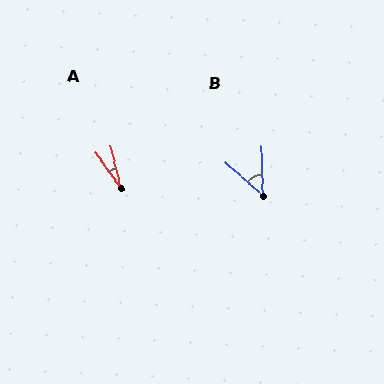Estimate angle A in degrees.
Approximately 22 degrees.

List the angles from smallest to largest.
A (22°), B (48°).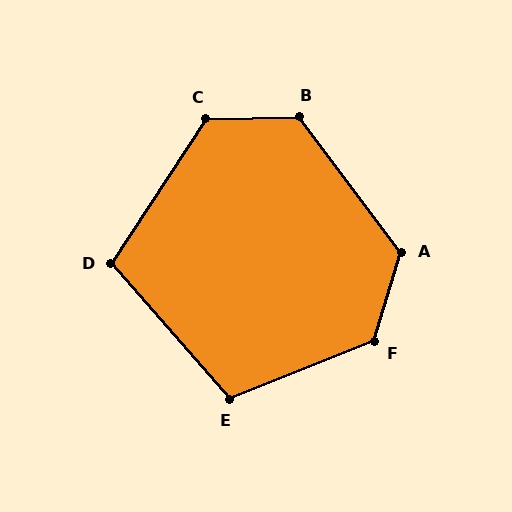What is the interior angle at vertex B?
Approximately 126 degrees (obtuse).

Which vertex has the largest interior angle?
F, at approximately 129 degrees.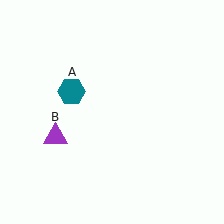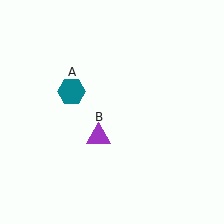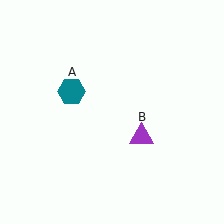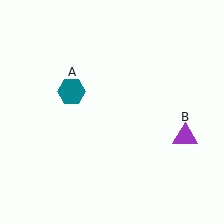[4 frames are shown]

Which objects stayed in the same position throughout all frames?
Teal hexagon (object A) remained stationary.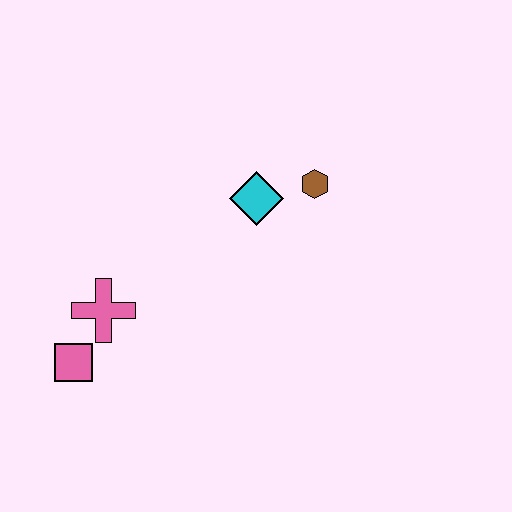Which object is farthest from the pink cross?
The brown hexagon is farthest from the pink cross.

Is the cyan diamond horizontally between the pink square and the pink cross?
No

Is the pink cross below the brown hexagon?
Yes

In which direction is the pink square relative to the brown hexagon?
The pink square is to the left of the brown hexagon.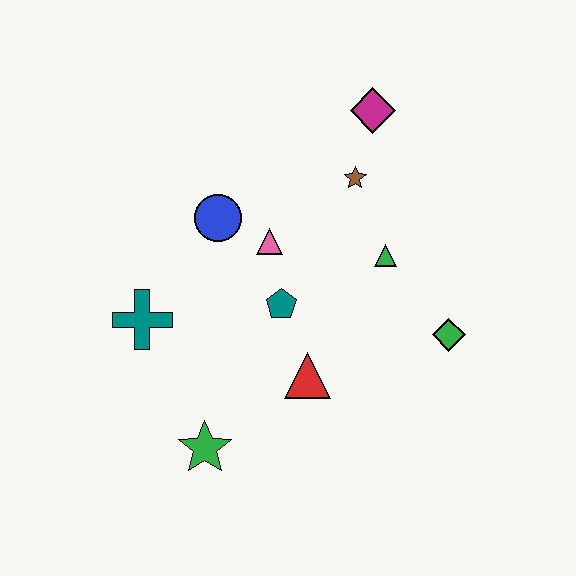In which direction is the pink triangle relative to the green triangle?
The pink triangle is to the left of the green triangle.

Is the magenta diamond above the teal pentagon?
Yes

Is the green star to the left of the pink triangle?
Yes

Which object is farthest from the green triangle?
The green star is farthest from the green triangle.